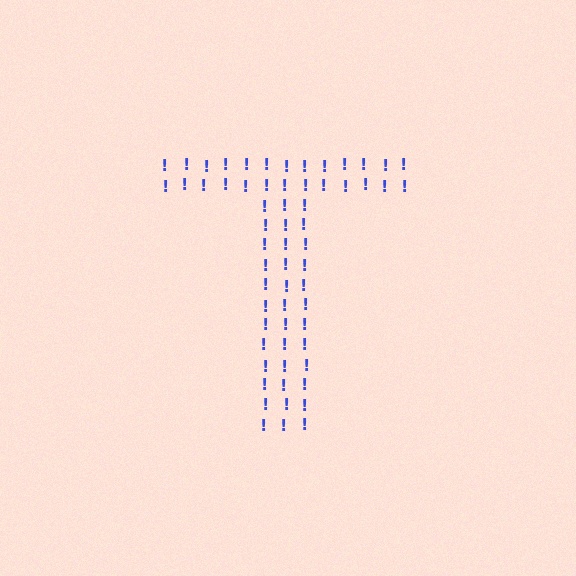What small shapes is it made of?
It is made of small exclamation marks.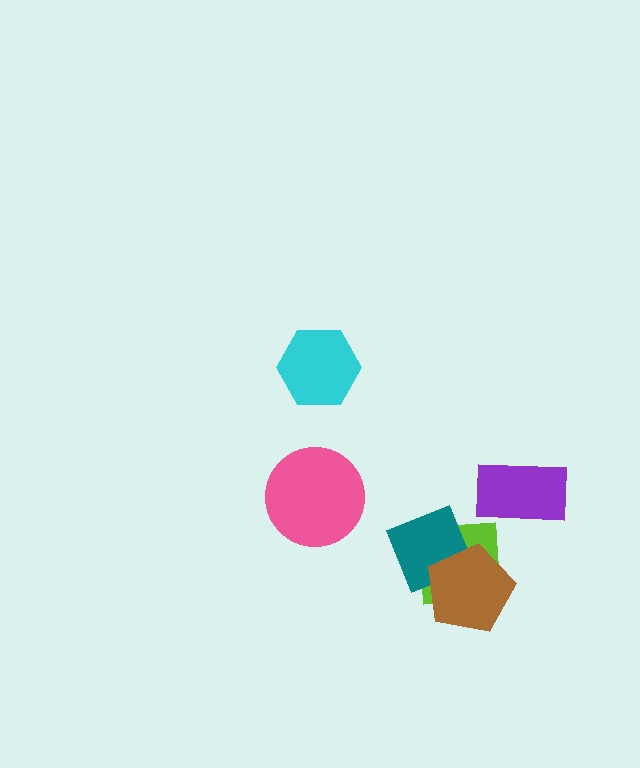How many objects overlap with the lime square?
2 objects overlap with the lime square.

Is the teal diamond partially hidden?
Yes, it is partially covered by another shape.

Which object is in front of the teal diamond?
The brown pentagon is in front of the teal diamond.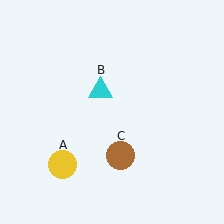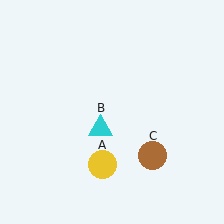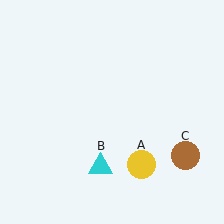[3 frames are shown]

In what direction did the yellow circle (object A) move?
The yellow circle (object A) moved right.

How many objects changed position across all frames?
3 objects changed position: yellow circle (object A), cyan triangle (object B), brown circle (object C).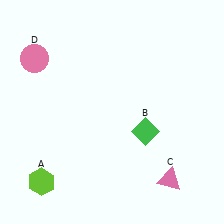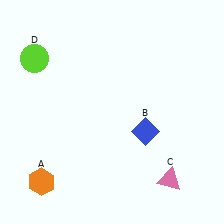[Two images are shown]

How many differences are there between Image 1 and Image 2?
There are 3 differences between the two images.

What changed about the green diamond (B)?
In Image 1, B is green. In Image 2, it changed to blue.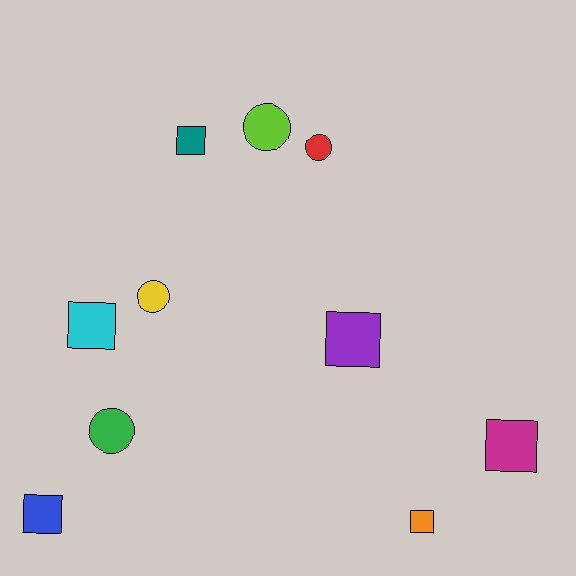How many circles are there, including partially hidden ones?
There are 4 circles.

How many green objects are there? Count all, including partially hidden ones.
There is 1 green object.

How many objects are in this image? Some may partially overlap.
There are 10 objects.